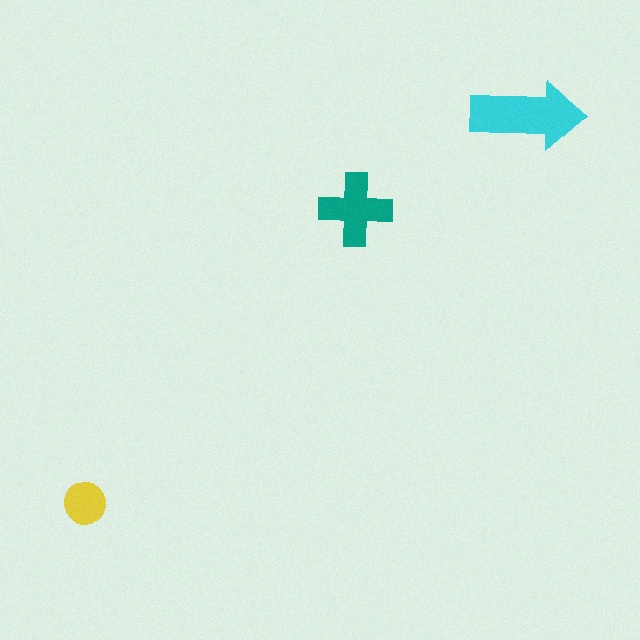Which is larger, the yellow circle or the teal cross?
The teal cross.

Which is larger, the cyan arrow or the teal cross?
The cyan arrow.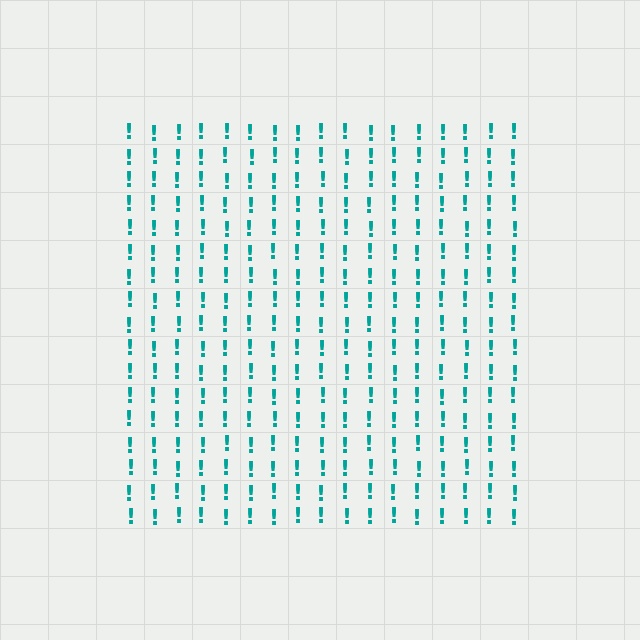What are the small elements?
The small elements are exclamation marks.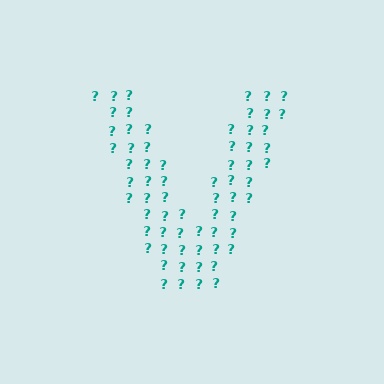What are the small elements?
The small elements are question marks.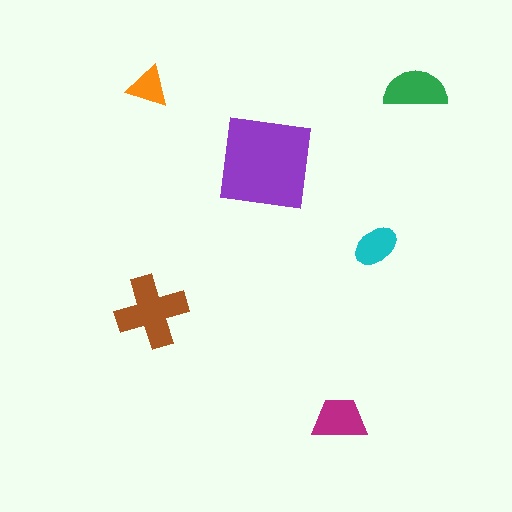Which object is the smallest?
The orange triangle.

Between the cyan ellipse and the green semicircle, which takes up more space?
The green semicircle.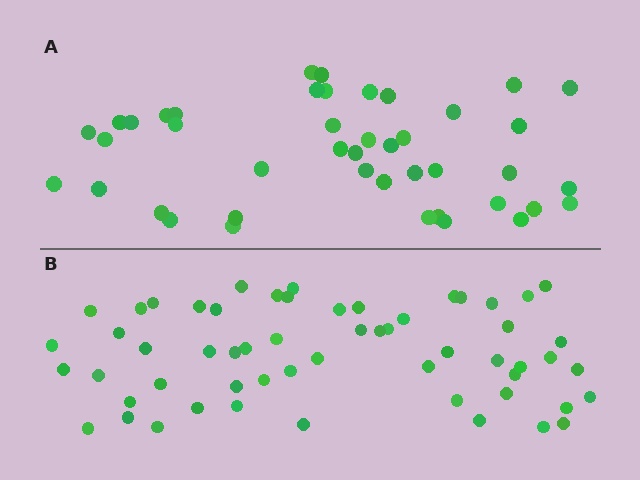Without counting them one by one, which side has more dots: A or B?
Region B (the bottom region) has more dots.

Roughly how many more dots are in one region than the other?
Region B has approximately 15 more dots than region A.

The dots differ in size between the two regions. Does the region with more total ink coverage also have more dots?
No. Region A has more total ink coverage because its dots are larger, but region B actually contains more individual dots. Total area can be misleading — the number of items is what matters here.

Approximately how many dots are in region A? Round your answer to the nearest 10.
About 40 dots. (The exact count is 43, which rounds to 40.)